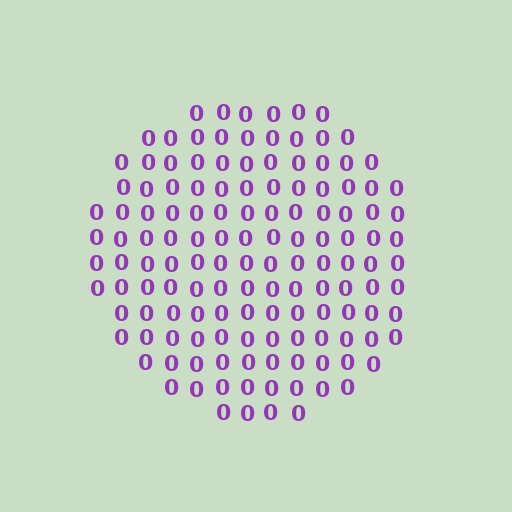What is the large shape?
The large shape is a circle.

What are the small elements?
The small elements are digit 0's.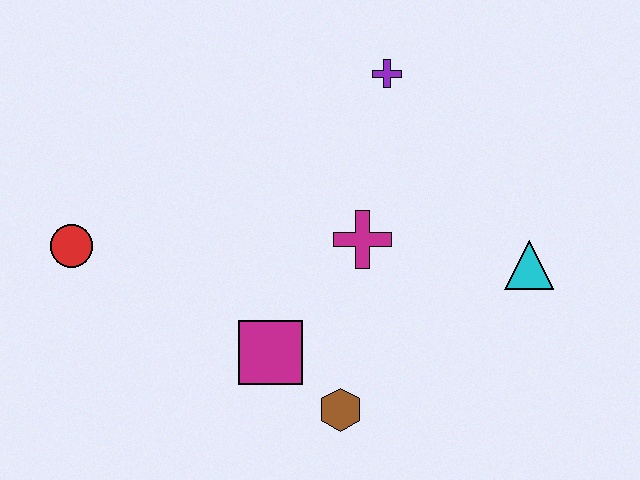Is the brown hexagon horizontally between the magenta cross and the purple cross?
No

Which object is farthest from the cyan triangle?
The red circle is farthest from the cyan triangle.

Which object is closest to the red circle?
The magenta square is closest to the red circle.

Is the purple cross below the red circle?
No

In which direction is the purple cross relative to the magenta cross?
The purple cross is above the magenta cross.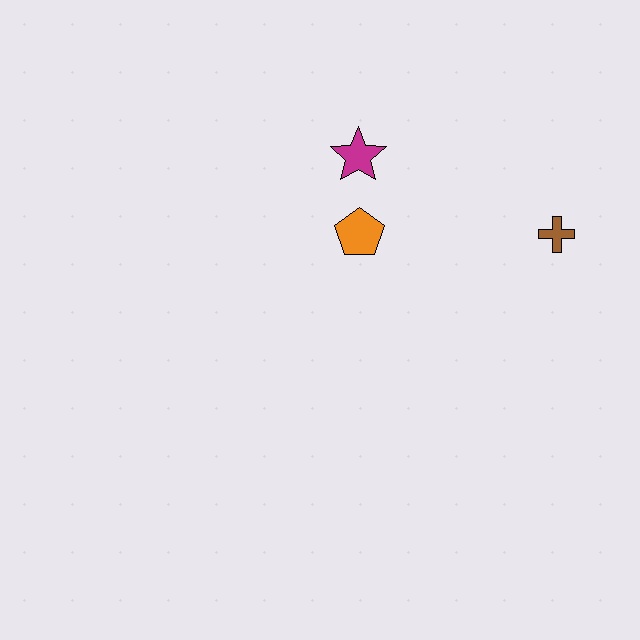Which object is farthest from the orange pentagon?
The brown cross is farthest from the orange pentagon.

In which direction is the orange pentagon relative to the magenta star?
The orange pentagon is below the magenta star.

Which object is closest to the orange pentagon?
The magenta star is closest to the orange pentagon.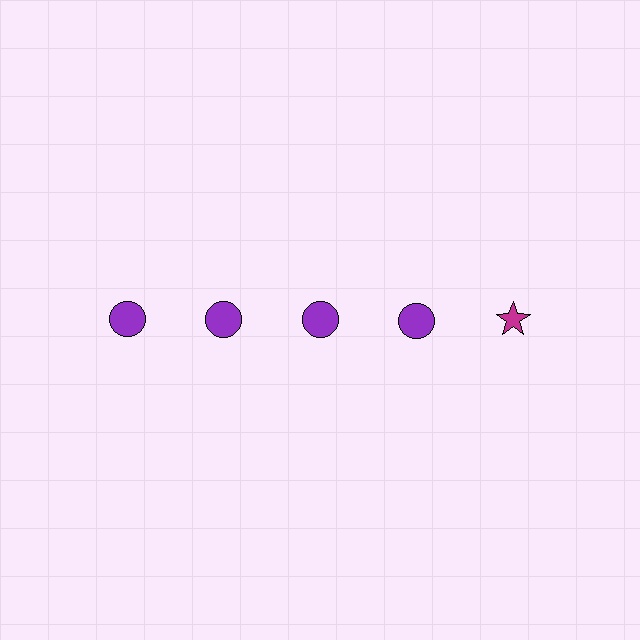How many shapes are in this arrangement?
There are 5 shapes arranged in a grid pattern.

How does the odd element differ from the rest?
It differs in both color (magenta instead of purple) and shape (star instead of circle).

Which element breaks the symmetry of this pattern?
The magenta star in the top row, rightmost column breaks the symmetry. All other shapes are purple circles.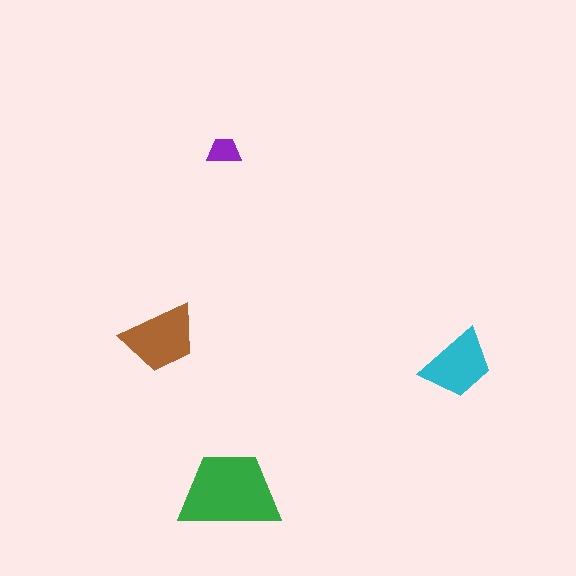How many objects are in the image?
There are 4 objects in the image.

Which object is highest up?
The purple trapezoid is topmost.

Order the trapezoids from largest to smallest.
the green one, the brown one, the cyan one, the purple one.